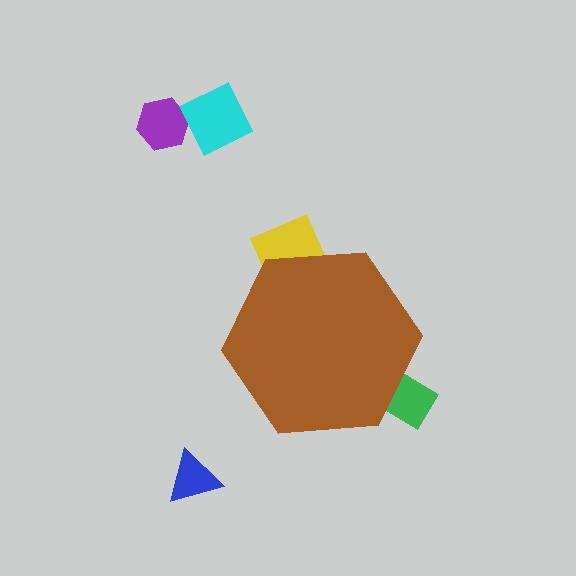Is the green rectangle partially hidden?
Yes, the green rectangle is partially hidden behind the brown hexagon.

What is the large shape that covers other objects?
A brown hexagon.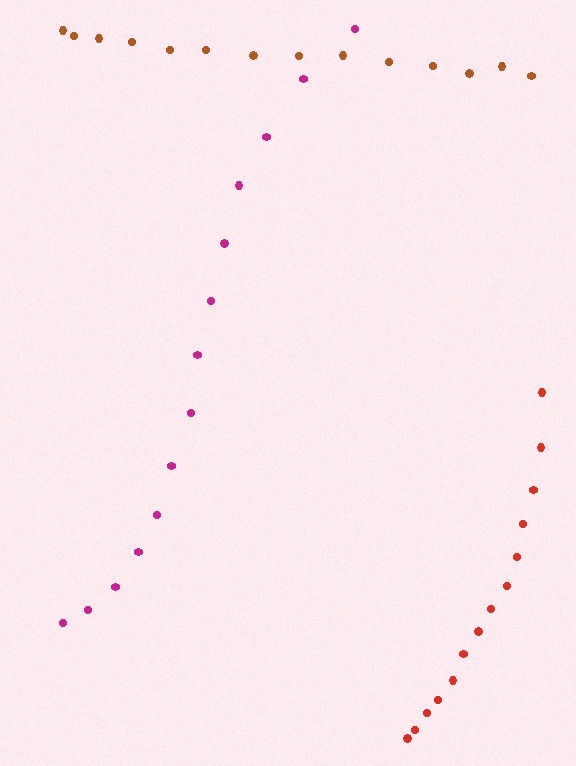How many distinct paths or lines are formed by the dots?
There are 3 distinct paths.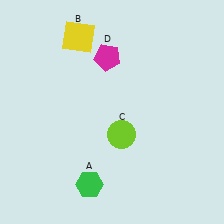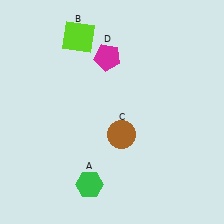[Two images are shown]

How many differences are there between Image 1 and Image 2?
There are 2 differences between the two images.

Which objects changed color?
B changed from yellow to lime. C changed from lime to brown.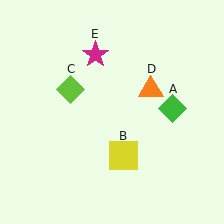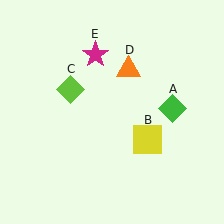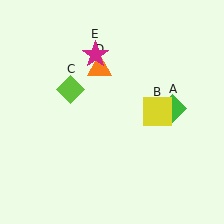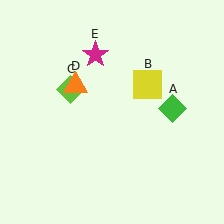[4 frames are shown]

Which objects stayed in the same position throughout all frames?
Green diamond (object A) and lime diamond (object C) and magenta star (object E) remained stationary.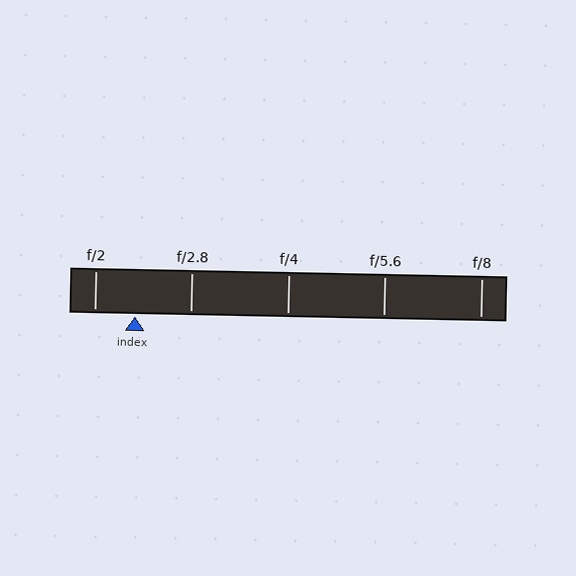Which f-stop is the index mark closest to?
The index mark is closest to f/2.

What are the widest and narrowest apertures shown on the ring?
The widest aperture shown is f/2 and the narrowest is f/8.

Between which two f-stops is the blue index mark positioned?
The index mark is between f/2 and f/2.8.